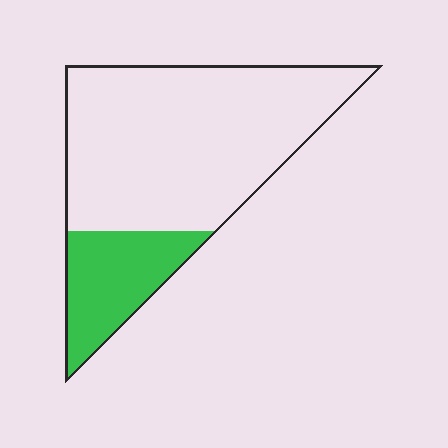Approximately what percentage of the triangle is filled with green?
Approximately 25%.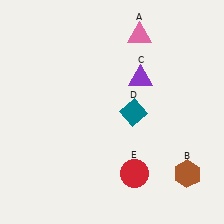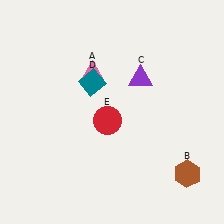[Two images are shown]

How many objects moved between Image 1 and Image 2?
3 objects moved between the two images.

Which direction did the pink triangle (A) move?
The pink triangle (A) moved left.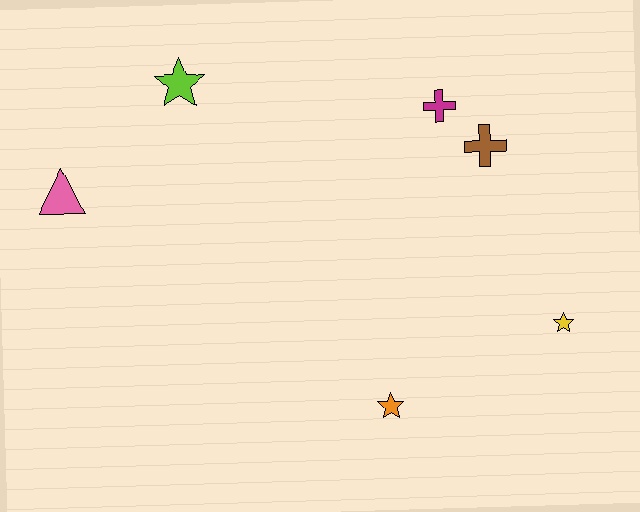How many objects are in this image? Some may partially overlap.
There are 6 objects.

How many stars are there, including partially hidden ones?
There are 3 stars.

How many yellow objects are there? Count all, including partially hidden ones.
There is 1 yellow object.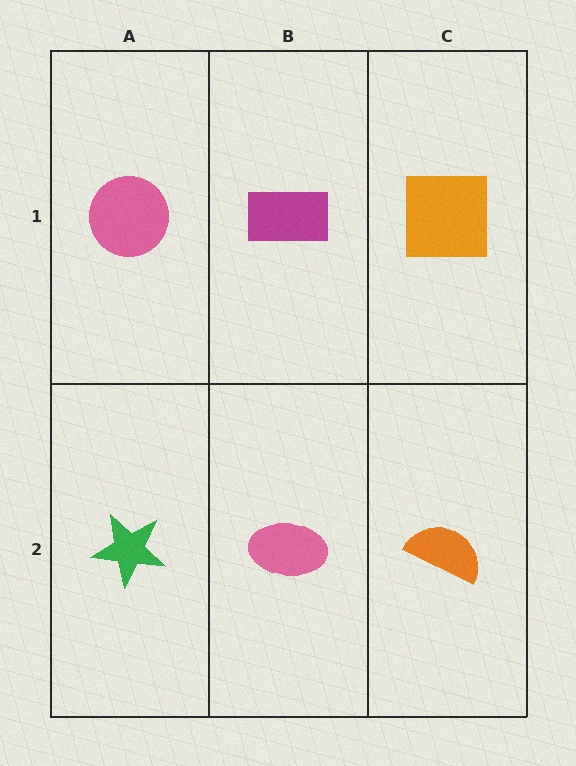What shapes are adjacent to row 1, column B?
A pink ellipse (row 2, column B), a pink circle (row 1, column A), an orange square (row 1, column C).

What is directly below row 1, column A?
A green star.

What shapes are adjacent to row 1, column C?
An orange semicircle (row 2, column C), a magenta rectangle (row 1, column B).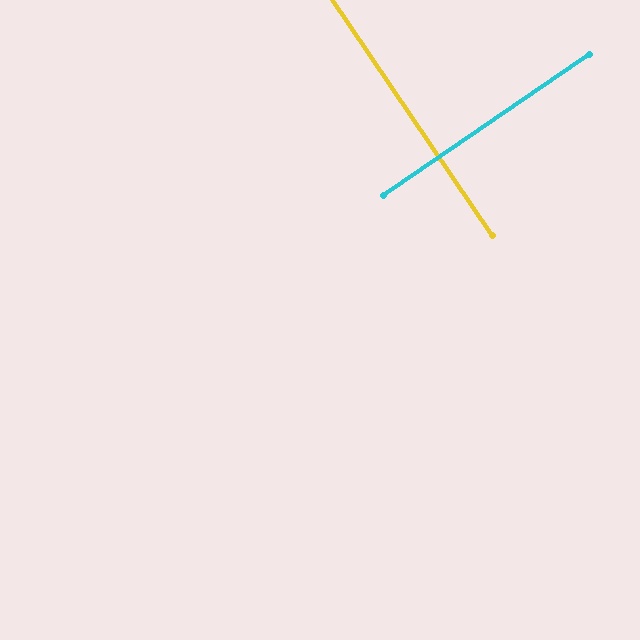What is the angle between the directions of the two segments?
Approximately 90 degrees.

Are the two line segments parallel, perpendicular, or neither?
Perpendicular — they meet at approximately 90°.